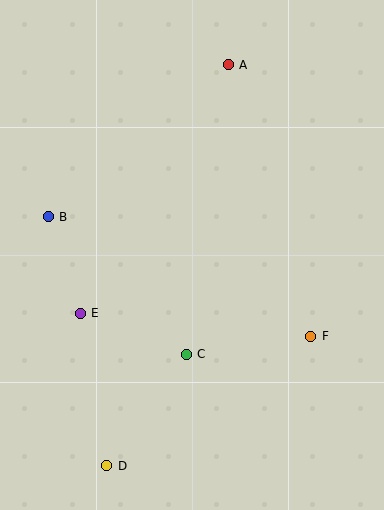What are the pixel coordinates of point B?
Point B is at (48, 217).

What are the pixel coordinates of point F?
Point F is at (311, 336).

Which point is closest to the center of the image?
Point C at (186, 354) is closest to the center.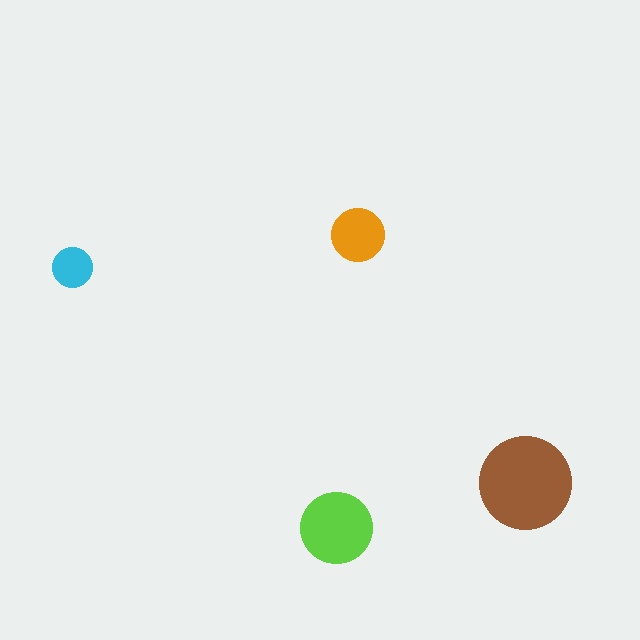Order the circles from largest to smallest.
the brown one, the lime one, the orange one, the cyan one.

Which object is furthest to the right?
The brown circle is rightmost.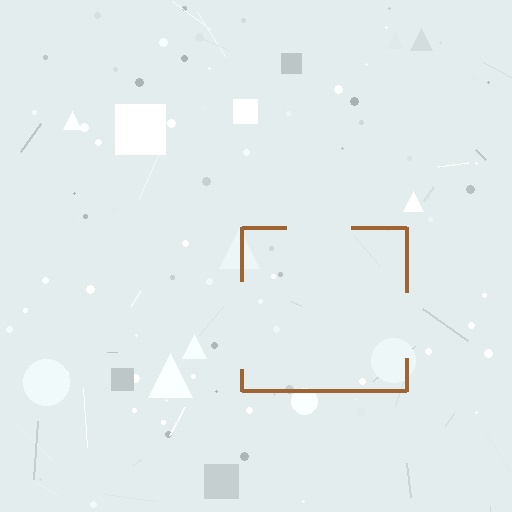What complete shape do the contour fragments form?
The contour fragments form a square.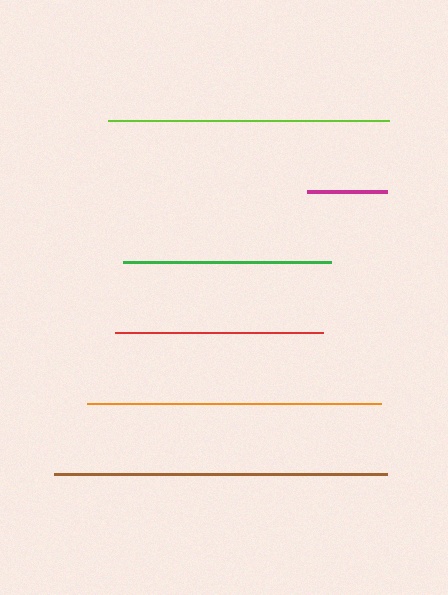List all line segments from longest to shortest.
From longest to shortest: brown, orange, lime, green, red, magenta.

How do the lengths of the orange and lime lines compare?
The orange and lime lines are approximately the same length.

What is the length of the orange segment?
The orange segment is approximately 295 pixels long.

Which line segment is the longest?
The brown line is the longest at approximately 333 pixels.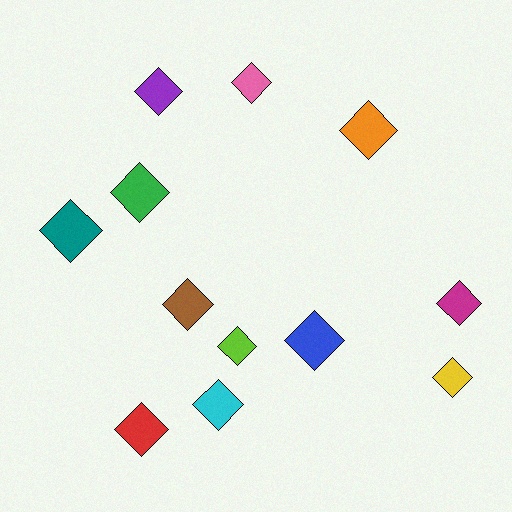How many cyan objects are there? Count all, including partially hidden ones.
There is 1 cyan object.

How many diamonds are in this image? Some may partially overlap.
There are 12 diamonds.